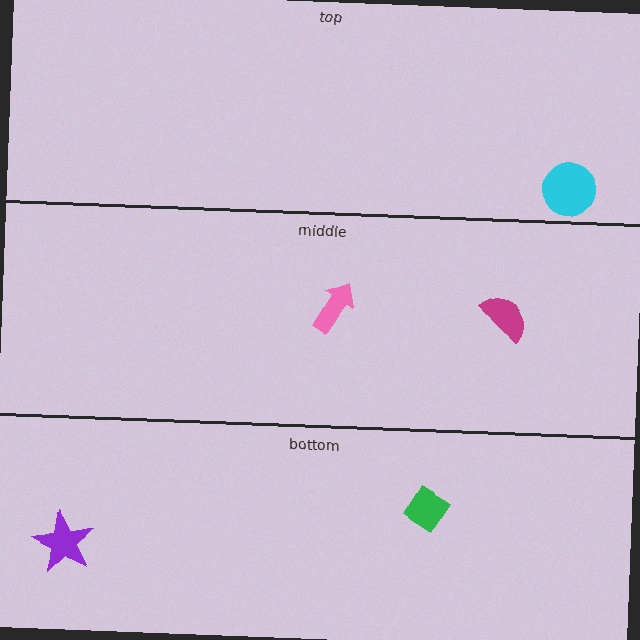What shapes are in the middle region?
The magenta semicircle, the pink arrow.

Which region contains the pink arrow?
The middle region.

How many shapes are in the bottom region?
2.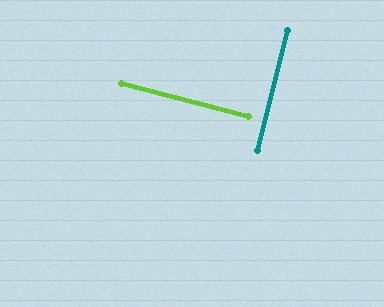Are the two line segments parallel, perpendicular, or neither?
Perpendicular — they meet at approximately 89°.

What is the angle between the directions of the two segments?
Approximately 89 degrees.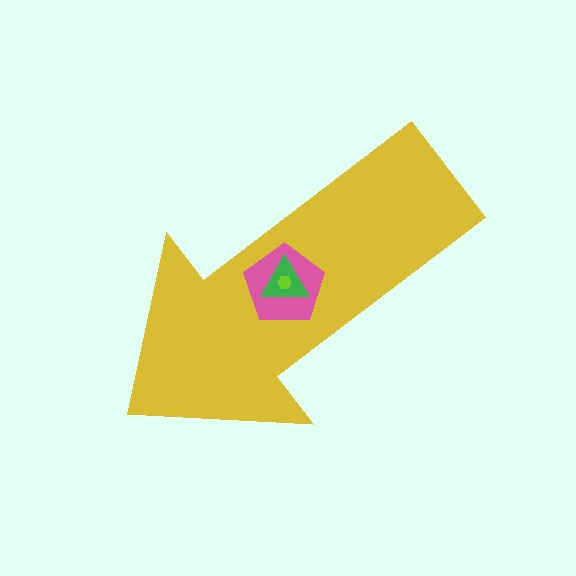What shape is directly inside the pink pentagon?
The green triangle.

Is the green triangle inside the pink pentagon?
Yes.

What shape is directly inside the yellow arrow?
The pink pentagon.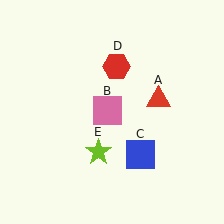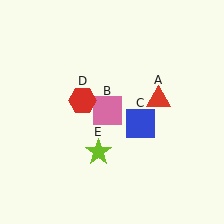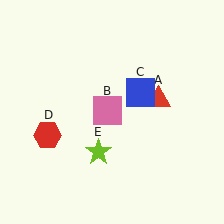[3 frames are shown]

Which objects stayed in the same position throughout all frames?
Red triangle (object A) and pink square (object B) and lime star (object E) remained stationary.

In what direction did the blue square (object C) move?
The blue square (object C) moved up.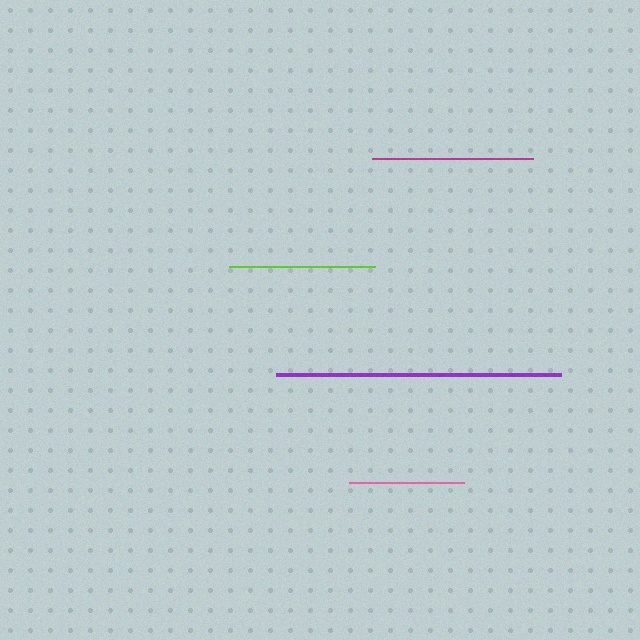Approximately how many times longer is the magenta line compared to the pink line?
The magenta line is approximately 1.4 times the length of the pink line.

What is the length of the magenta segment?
The magenta segment is approximately 161 pixels long.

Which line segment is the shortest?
The pink line is the shortest at approximately 116 pixels.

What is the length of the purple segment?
The purple segment is approximately 284 pixels long.